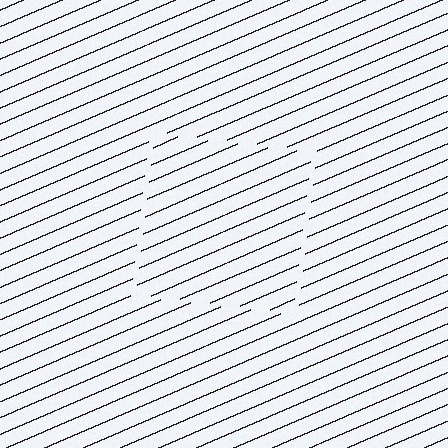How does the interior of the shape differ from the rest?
The interior of the shape contains the same grating, shifted by half a period — the contour is defined by the phase discontinuity where line-ends from the inner and outer gratings abut.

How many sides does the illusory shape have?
4 sides — the line-ends trace a square.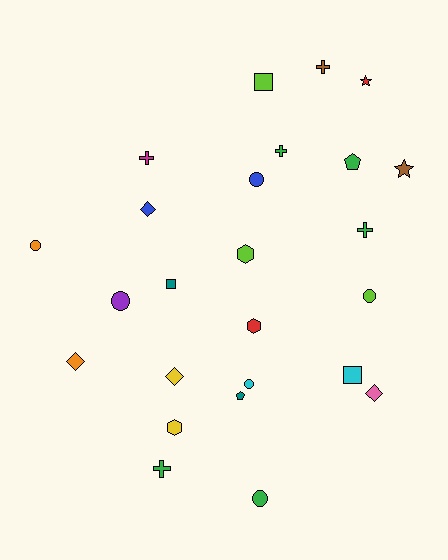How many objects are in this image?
There are 25 objects.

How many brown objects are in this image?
There are 2 brown objects.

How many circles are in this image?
There are 6 circles.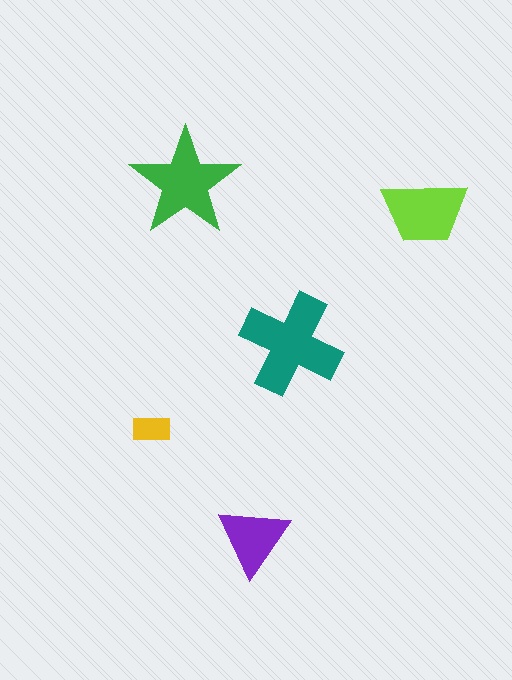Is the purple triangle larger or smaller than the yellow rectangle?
Larger.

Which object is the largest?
The teal cross.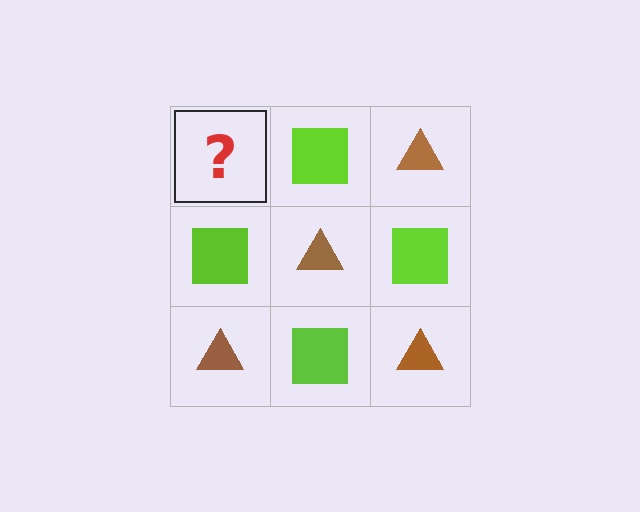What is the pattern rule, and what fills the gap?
The rule is that it alternates brown triangle and lime square in a checkerboard pattern. The gap should be filled with a brown triangle.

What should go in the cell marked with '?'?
The missing cell should contain a brown triangle.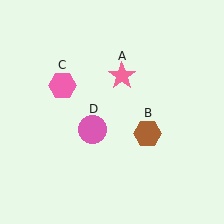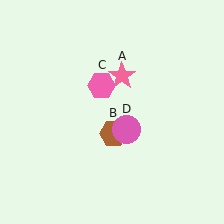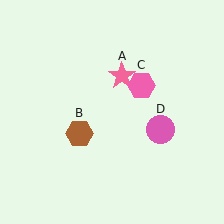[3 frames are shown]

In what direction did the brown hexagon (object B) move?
The brown hexagon (object B) moved left.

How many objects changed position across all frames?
3 objects changed position: brown hexagon (object B), pink hexagon (object C), pink circle (object D).